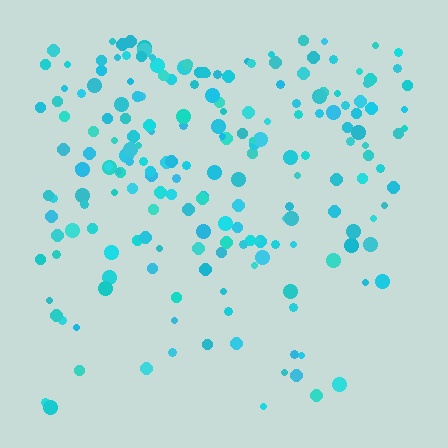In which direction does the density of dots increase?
From bottom to top, with the top side densest.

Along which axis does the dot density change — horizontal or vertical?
Vertical.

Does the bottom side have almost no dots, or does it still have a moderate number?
Still a moderate number, just noticeably fewer than the top.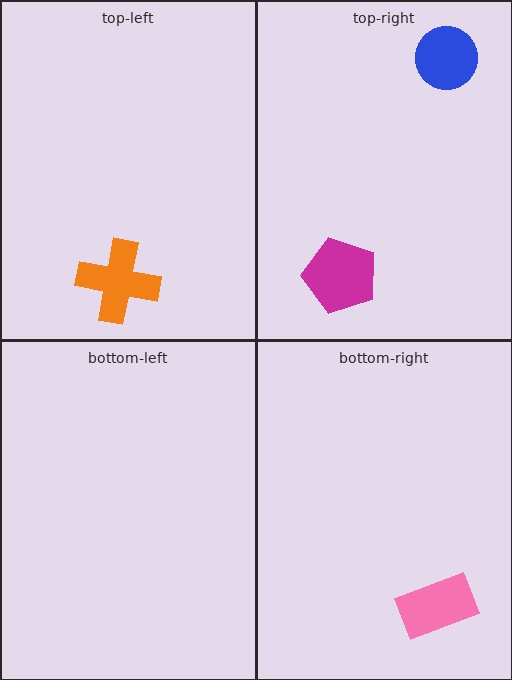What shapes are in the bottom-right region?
The pink rectangle.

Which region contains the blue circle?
The top-right region.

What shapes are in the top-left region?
The orange cross.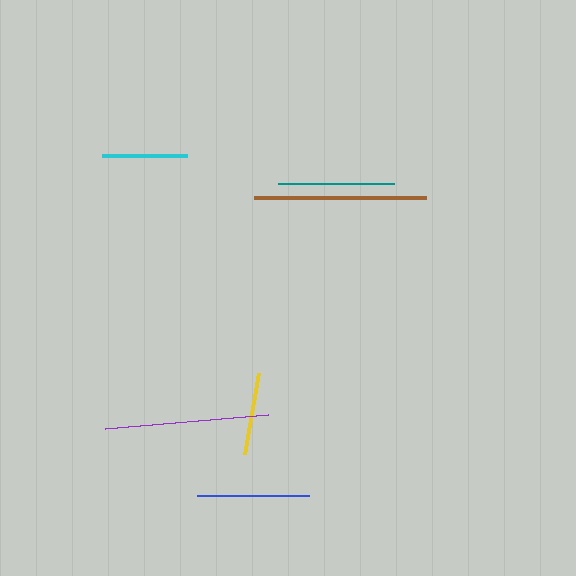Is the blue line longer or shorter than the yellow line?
The blue line is longer than the yellow line.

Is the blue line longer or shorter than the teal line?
The teal line is longer than the blue line.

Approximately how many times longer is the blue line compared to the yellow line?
The blue line is approximately 1.4 times the length of the yellow line.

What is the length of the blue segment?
The blue segment is approximately 112 pixels long.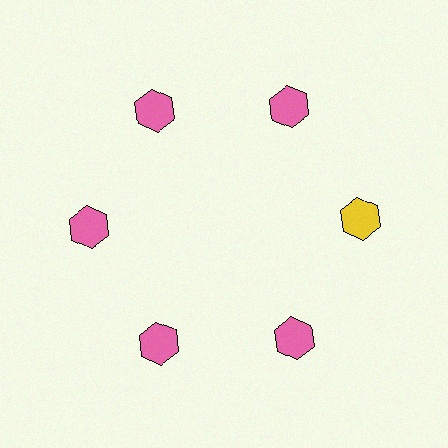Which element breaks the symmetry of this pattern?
The yellow hexagon at roughly the 3 o'clock position breaks the symmetry. All other shapes are pink hexagons.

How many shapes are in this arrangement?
There are 6 shapes arranged in a ring pattern.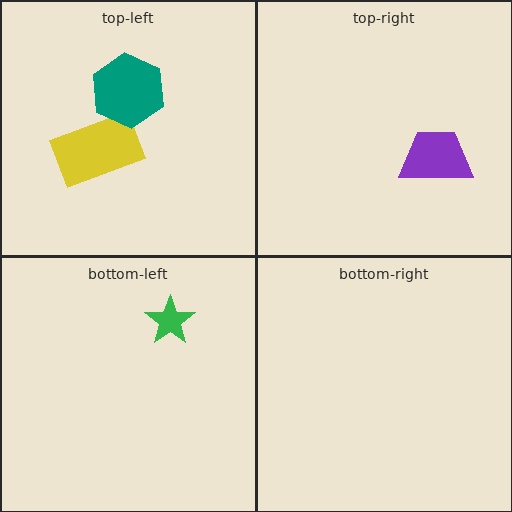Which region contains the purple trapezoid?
The top-right region.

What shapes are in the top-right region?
The purple trapezoid.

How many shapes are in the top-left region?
2.